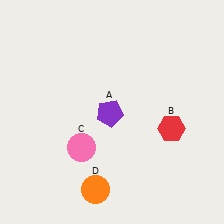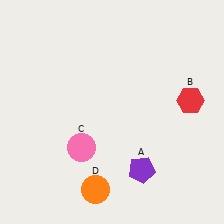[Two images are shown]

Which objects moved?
The objects that moved are: the purple pentagon (A), the red hexagon (B).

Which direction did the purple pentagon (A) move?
The purple pentagon (A) moved down.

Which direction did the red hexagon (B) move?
The red hexagon (B) moved up.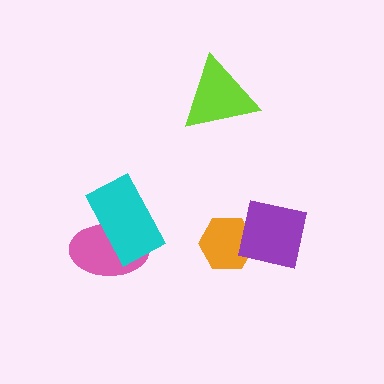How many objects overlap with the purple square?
1 object overlaps with the purple square.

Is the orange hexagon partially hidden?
Yes, it is partially covered by another shape.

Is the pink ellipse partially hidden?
Yes, it is partially covered by another shape.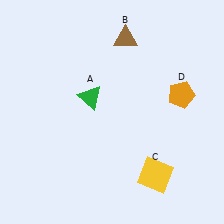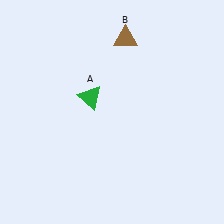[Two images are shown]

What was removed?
The orange pentagon (D), the yellow square (C) were removed in Image 2.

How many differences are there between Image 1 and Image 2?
There are 2 differences between the two images.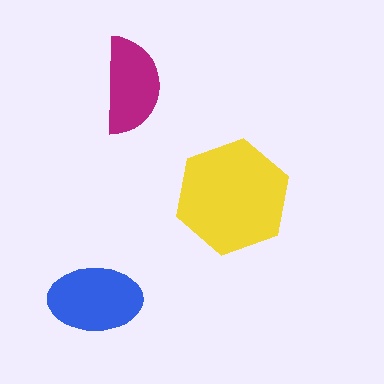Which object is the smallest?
The magenta semicircle.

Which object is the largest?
The yellow hexagon.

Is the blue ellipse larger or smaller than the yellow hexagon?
Smaller.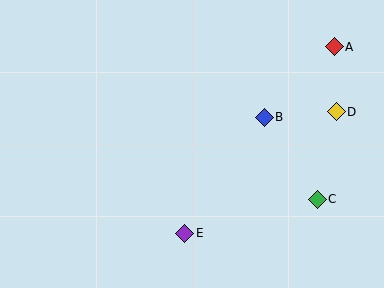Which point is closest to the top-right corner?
Point A is closest to the top-right corner.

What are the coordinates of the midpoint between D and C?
The midpoint between D and C is at (327, 155).